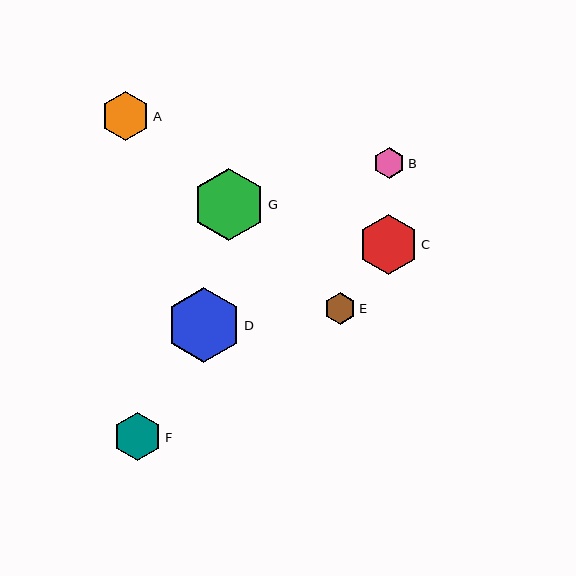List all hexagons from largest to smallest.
From largest to smallest: D, G, C, A, F, E, B.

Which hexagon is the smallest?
Hexagon B is the smallest with a size of approximately 31 pixels.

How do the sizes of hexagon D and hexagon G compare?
Hexagon D and hexagon G are approximately the same size.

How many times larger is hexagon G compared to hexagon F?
Hexagon G is approximately 1.5 times the size of hexagon F.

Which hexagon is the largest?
Hexagon D is the largest with a size of approximately 75 pixels.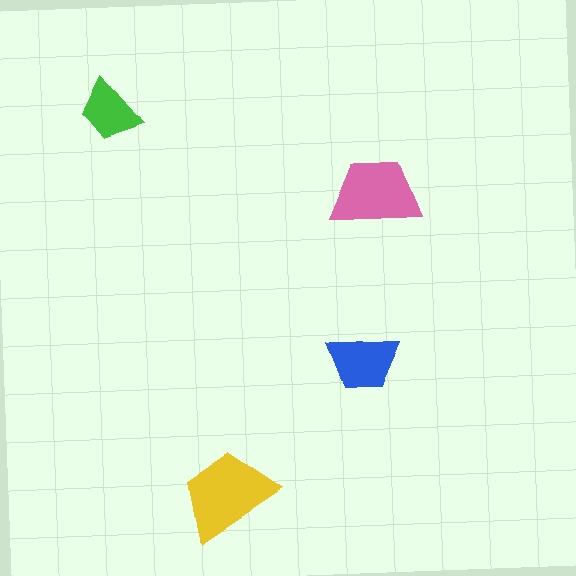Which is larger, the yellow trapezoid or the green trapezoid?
The yellow one.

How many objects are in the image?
There are 4 objects in the image.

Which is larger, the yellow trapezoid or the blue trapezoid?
The yellow one.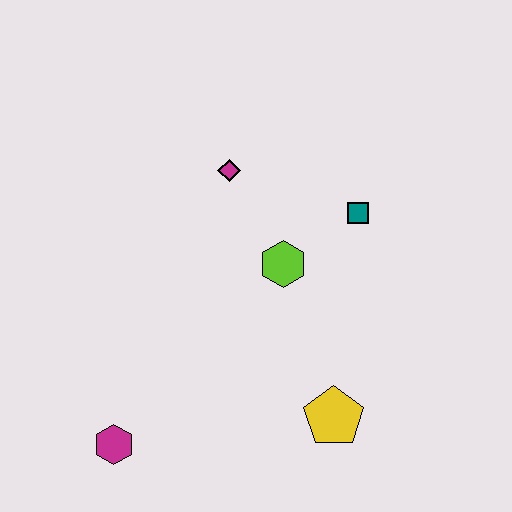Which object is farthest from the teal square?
The magenta hexagon is farthest from the teal square.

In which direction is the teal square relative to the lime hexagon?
The teal square is to the right of the lime hexagon.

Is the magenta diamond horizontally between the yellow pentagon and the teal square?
No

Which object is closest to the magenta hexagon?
The yellow pentagon is closest to the magenta hexagon.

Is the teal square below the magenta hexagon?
No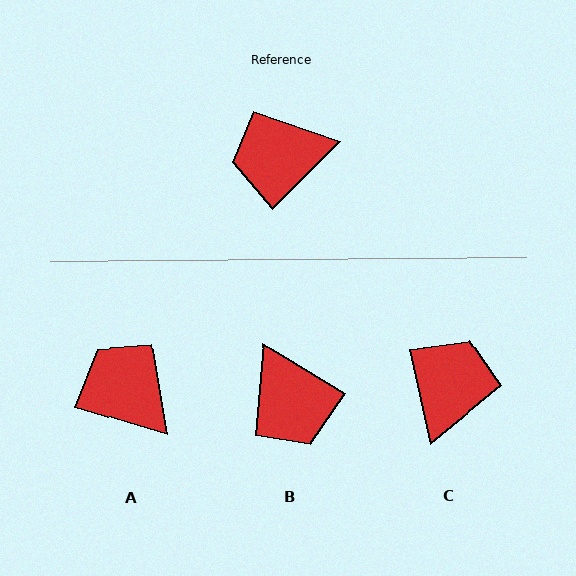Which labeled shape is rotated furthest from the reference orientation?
C, about 123 degrees away.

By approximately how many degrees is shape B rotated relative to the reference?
Approximately 104 degrees counter-clockwise.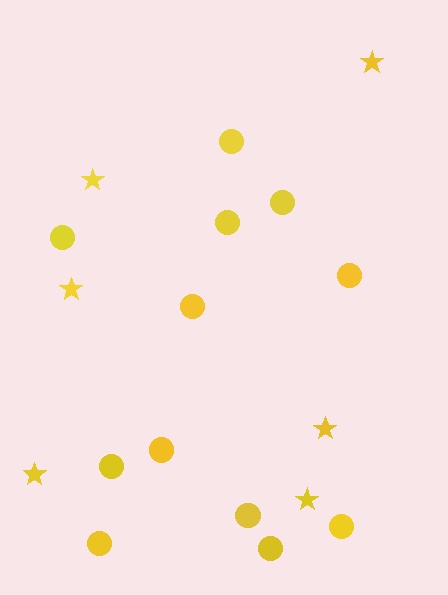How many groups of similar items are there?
There are 2 groups: one group of circles (12) and one group of stars (6).